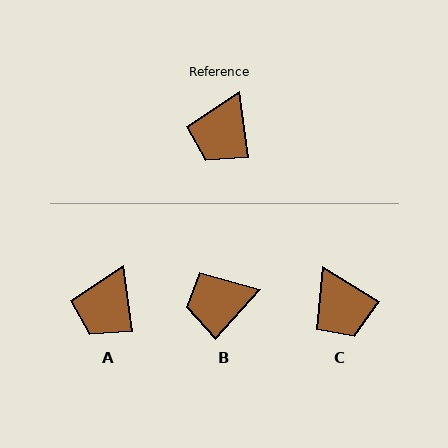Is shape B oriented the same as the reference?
No, it is off by about 50 degrees.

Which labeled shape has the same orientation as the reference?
A.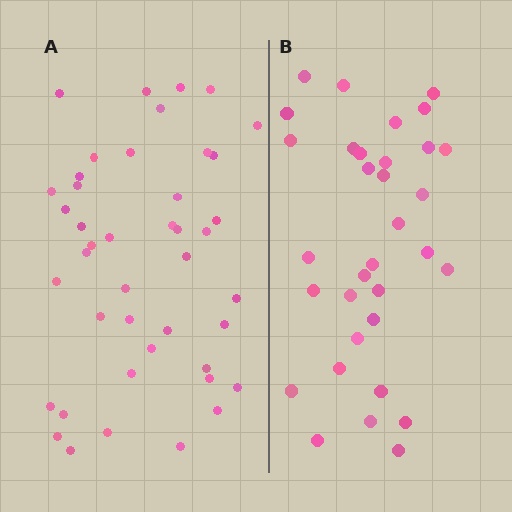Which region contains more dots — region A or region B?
Region A (the left region) has more dots.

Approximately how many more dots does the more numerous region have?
Region A has roughly 10 or so more dots than region B.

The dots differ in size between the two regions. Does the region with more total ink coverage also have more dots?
No. Region B has more total ink coverage because its dots are larger, but region A actually contains more individual dots. Total area can be misleading — the number of items is what matters here.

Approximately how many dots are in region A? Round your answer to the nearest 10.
About 40 dots. (The exact count is 43, which rounds to 40.)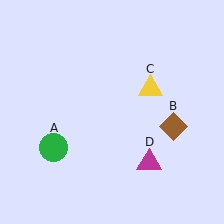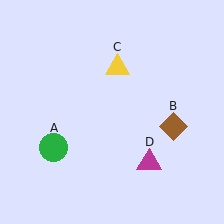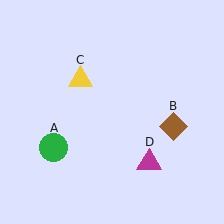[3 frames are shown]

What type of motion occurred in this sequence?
The yellow triangle (object C) rotated counterclockwise around the center of the scene.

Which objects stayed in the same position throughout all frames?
Green circle (object A) and brown diamond (object B) and magenta triangle (object D) remained stationary.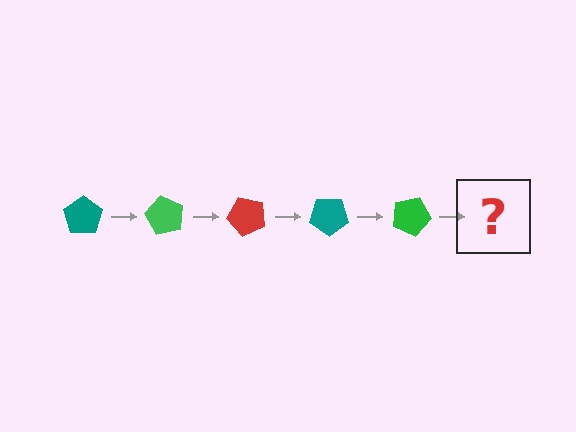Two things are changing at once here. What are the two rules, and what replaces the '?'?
The two rules are that it rotates 60 degrees each step and the color cycles through teal, green, and red. The '?' should be a red pentagon, rotated 300 degrees from the start.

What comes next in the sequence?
The next element should be a red pentagon, rotated 300 degrees from the start.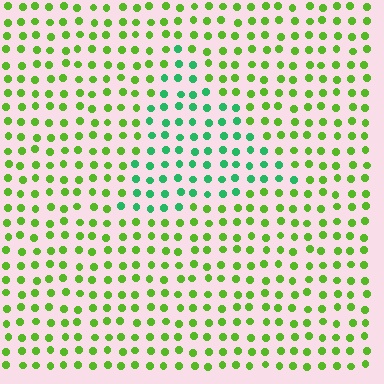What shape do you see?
I see a triangle.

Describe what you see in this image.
The image is filled with small lime elements in a uniform arrangement. A triangle-shaped region is visible where the elements are tinted to a slightly different hue, forming a subtle color boundary.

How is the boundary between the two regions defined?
The boundary is defined purely by a slight shift in hue (about 45 degrees). Spacing, size, and orientation are identical on both sides.